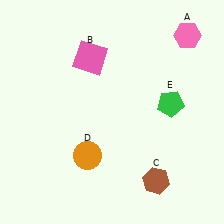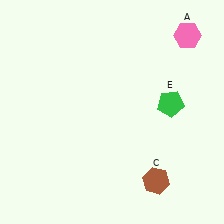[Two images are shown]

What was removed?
The orange circle (D), the pink square (B) were removed in Image 2.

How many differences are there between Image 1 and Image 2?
There are 2 differences between the two images.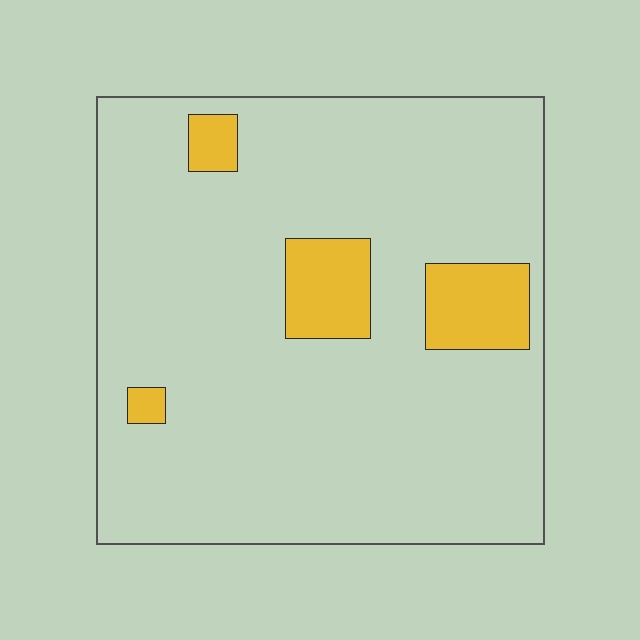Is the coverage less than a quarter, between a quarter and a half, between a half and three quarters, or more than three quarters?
Less than a quarter.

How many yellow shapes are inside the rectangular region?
4.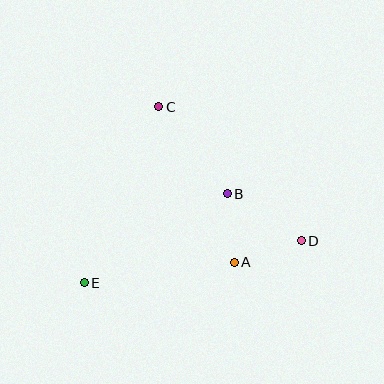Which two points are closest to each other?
Points A and B are closest to each other.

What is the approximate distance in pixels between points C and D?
The distance between C and D is approximately 196 pixels.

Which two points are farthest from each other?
Points D and E are farthest from each other.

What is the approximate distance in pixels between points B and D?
The distance between B and D is approximately 88 pixels.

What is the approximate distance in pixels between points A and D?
The distance between A and D is approximately 71 pixels.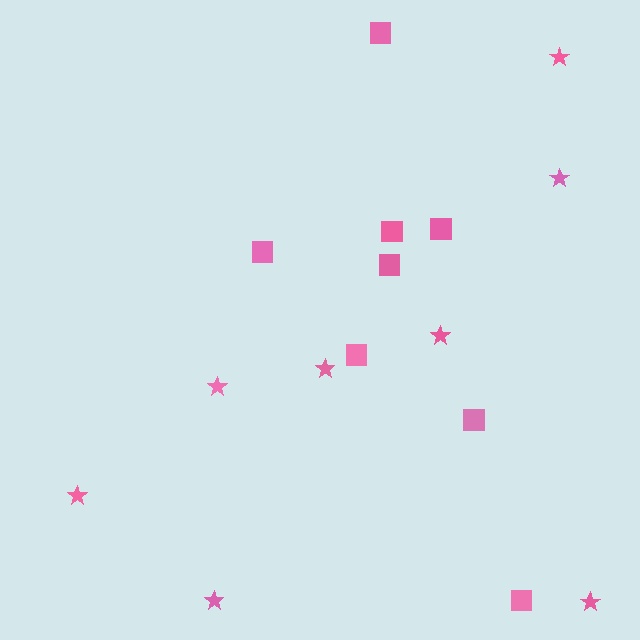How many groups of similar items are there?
There are 2 groups: one group of stars (8) and one group of squares (8).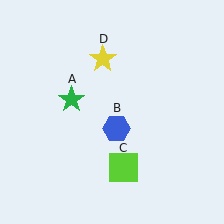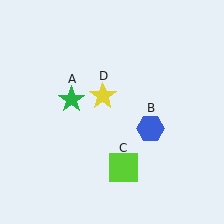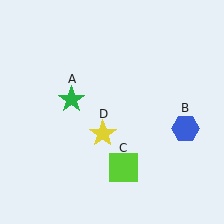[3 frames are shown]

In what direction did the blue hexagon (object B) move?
The blue hexagon (object B) moved right.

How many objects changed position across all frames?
2 objects changed position: blue hexagon (object B), yellow star (object D).